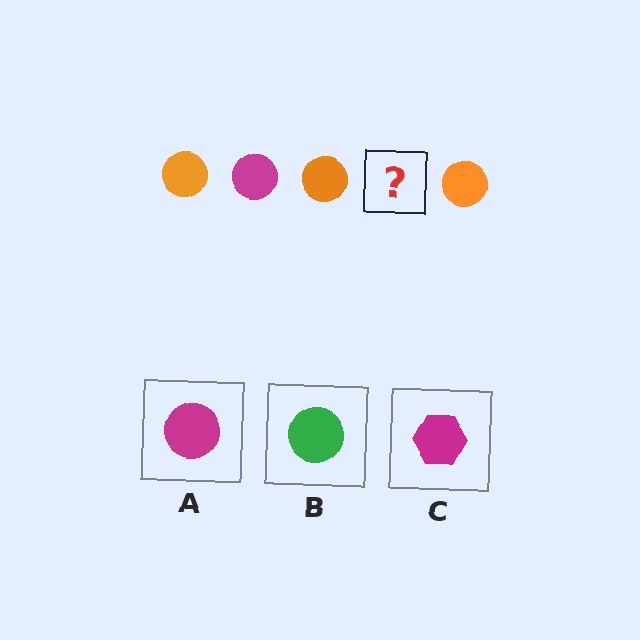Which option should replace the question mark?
Option A.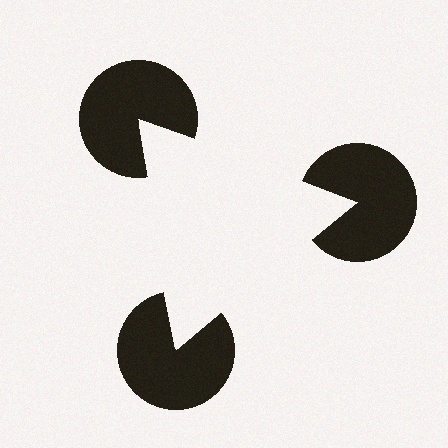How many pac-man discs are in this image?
There are 3 — one at each vertex of the illusory triangle.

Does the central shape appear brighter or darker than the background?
It typically appears slightly brighter than the background, even though no actual brightness change is drawn.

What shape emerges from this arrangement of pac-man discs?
An illusory triangle — its edges are inferred from the aligned wedge cuts in the pac-man discs, not physically drawn.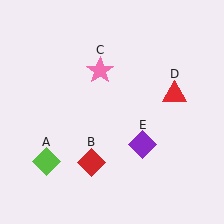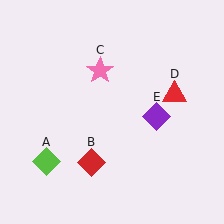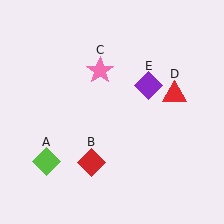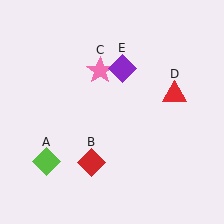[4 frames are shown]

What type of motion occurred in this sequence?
The purple diamond (object E) rotated counterclockwise around the center of the scene.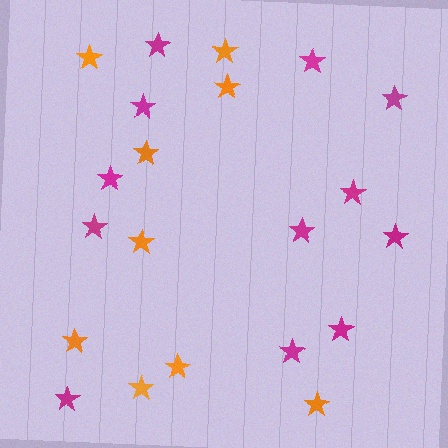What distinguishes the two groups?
There are 2 groups: one group of magenta stars (12) and one group of orange stars (9).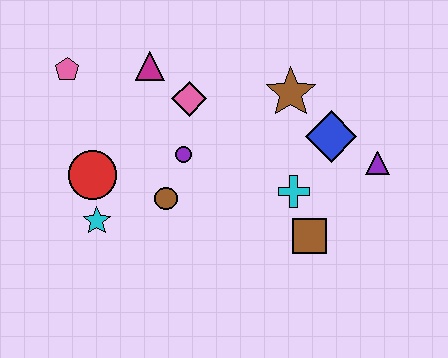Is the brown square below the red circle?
Yes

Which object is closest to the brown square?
The cyan cross is closest to the brown square.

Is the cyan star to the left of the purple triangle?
Yes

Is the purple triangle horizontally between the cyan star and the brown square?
No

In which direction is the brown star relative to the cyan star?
The brown star is to the right of the cyan star.